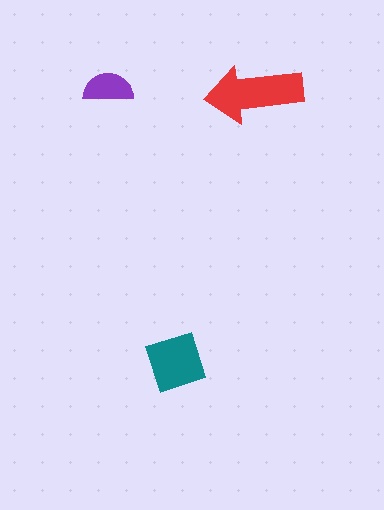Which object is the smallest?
The purple semicircle.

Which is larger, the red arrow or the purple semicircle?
The red arrow.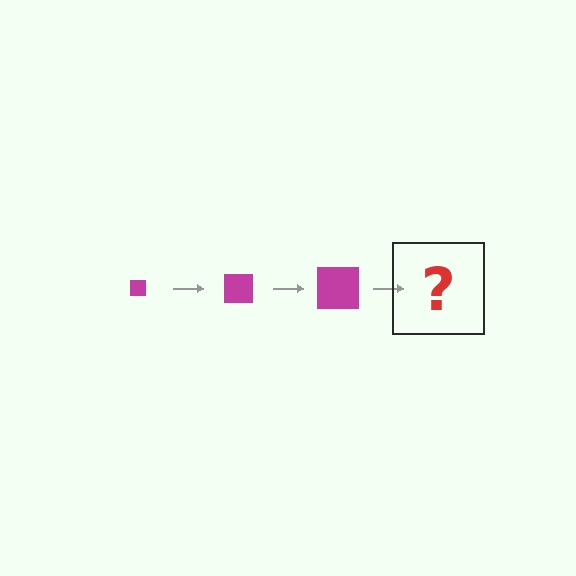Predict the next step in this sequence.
The next step is a magenta square, larger than the previous one.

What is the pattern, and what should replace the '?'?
The pattern is that the square gets progressively larger each step. The '?' should be a magenta square, larger than the previous one.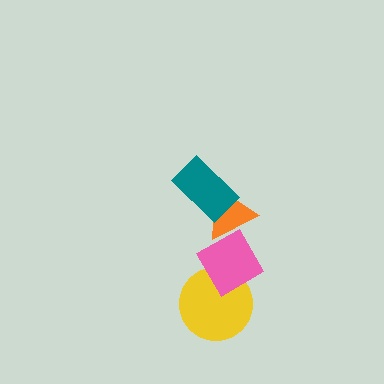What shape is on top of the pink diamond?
The orange triangle is on top of the pink diamond.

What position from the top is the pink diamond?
The pink diamond is 3rd from the top.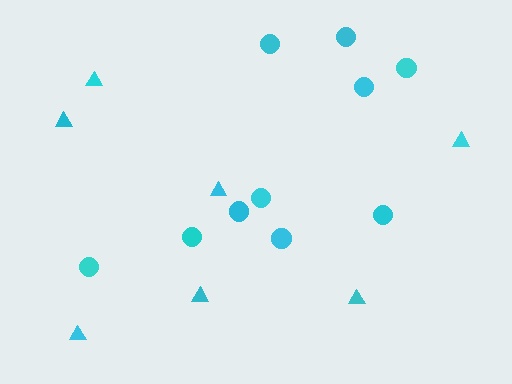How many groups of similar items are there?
There are 2 groups: one group of circles (10) and one group of triangles (7).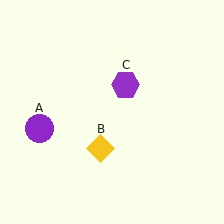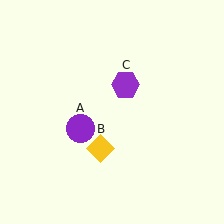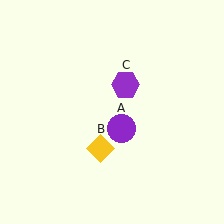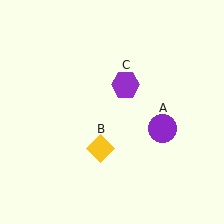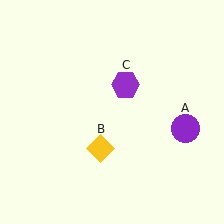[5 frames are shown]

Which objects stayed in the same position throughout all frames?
Yellow diamond (object B) and purple hexagon (object C) remained stationary.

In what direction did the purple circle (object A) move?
The purple circle (object A) moved right.